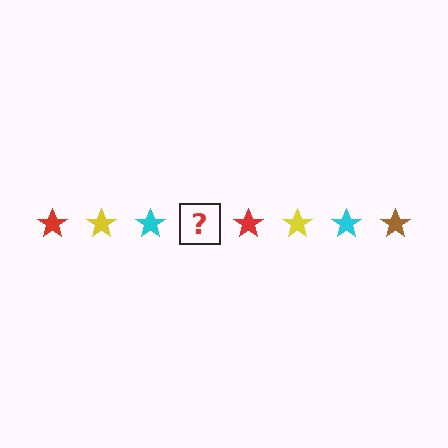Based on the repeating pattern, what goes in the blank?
The blank should be a brown star.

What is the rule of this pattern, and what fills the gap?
The rule is that the pattern cycles through red, yellow, cyan, brown stars. The gap should be filled with a brown star.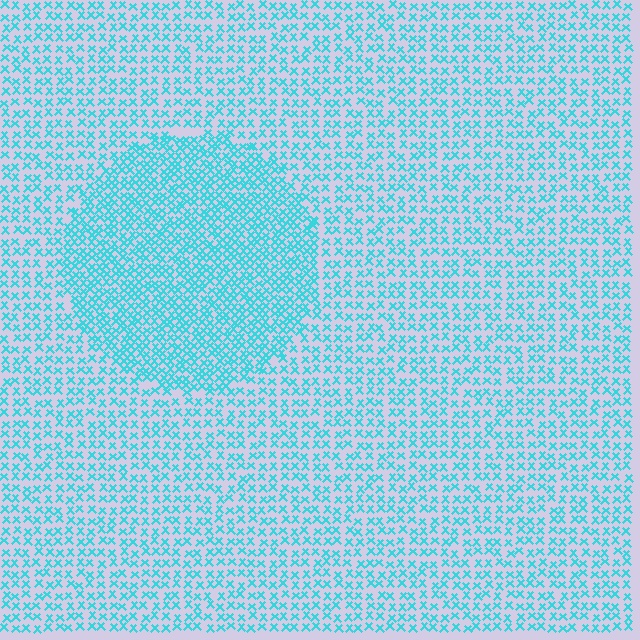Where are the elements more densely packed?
The elements are more densely packed inside the circle boundary.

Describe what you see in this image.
The image contains small cyan elements arranged at two different densities. A circle-shaped region is visible where the elements are more densely packed than the surrounding area.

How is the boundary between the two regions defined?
The boundary is defined by a change in element density (approximately 1.8x ratio). All elements are the same color, size, and shape.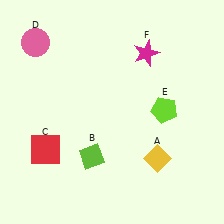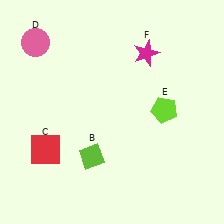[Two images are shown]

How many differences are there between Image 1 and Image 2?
There is 1 difference between the two images.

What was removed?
The yellow diamond (A) was removed in Image 2.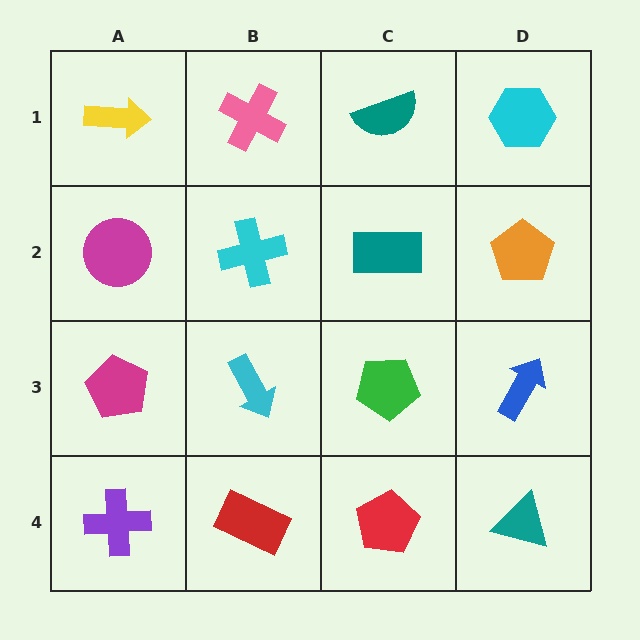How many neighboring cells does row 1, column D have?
2.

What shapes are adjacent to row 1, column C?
A teal rectangle (row 2, column C), a pink cross (row 1, column B), a cyan hexagon (row 1, column D).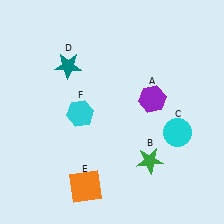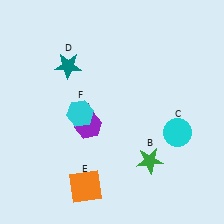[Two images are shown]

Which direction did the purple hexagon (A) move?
The purple hexagon (A) moved left.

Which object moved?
The purple hexagon (A) moved left.